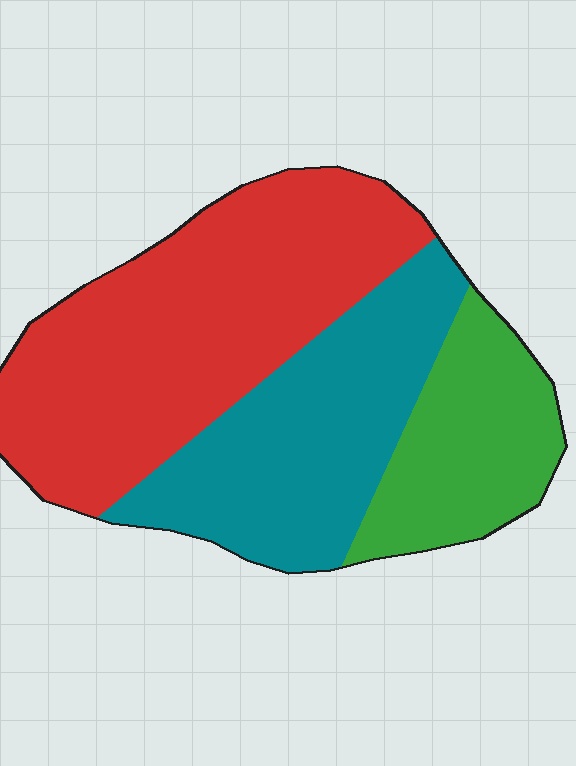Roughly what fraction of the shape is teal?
Teal covers about 30% of the shape.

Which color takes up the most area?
Red, at roughly 45%.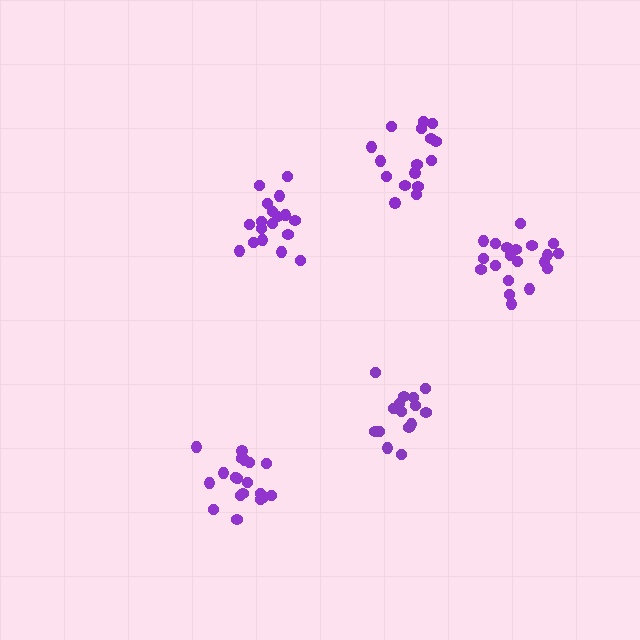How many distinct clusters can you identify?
There are 5 distinct clusters.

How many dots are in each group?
Group 1: 19 dots, Group 2: 21 dots, Group 3: 18 dots, Group 4: 15 dots, Group 5: 16 dots (89 total).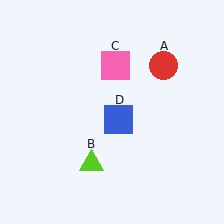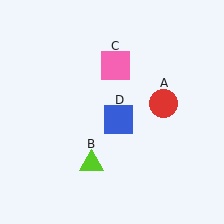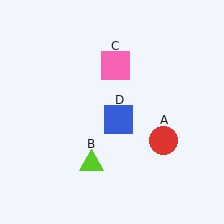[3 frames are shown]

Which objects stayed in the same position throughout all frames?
Lime triangle (object B) and pink square (object C) and blue square (object D) remained stationary.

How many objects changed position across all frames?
1 object changed position: red circle (object A).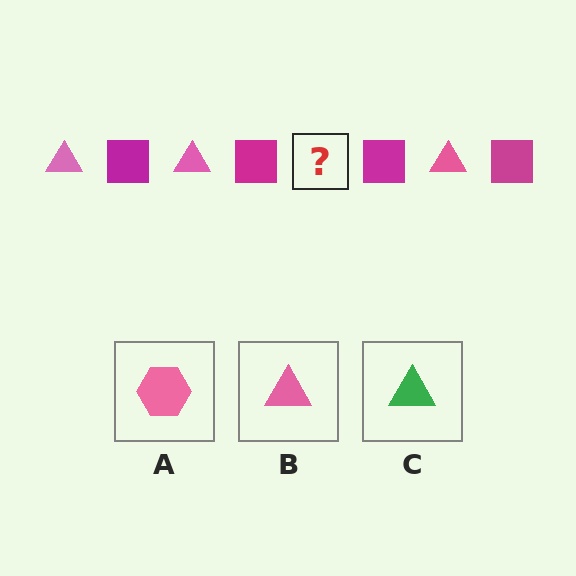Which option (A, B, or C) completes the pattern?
B.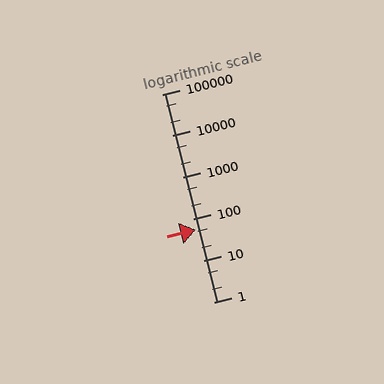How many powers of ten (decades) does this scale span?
The scale spans 5 decades, from 1 to 100000.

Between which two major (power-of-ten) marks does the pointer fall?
The pointer is between 10 and 100.